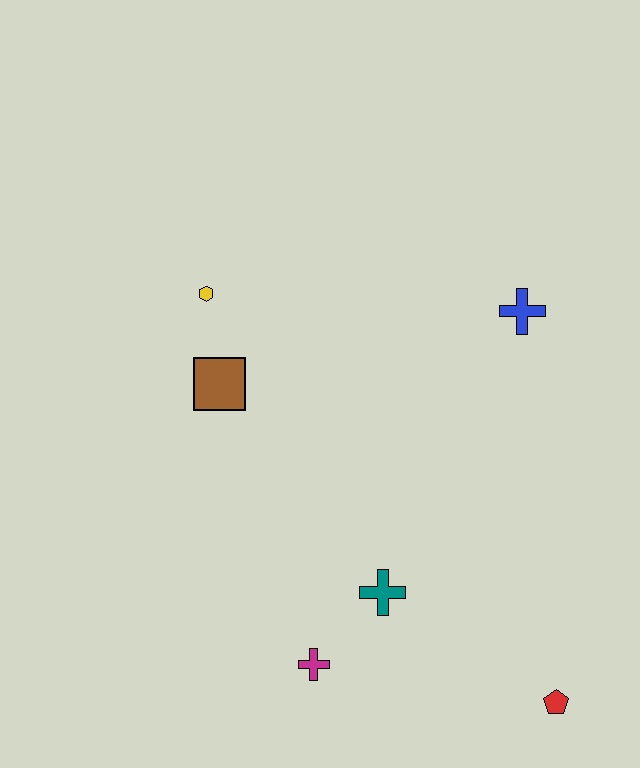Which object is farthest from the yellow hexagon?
The red pentagon is farthest from the yellow hexagon.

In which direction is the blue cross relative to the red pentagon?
The blue cross is above the red pentagon.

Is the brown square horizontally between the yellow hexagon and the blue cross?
Yes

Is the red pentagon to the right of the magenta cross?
Yes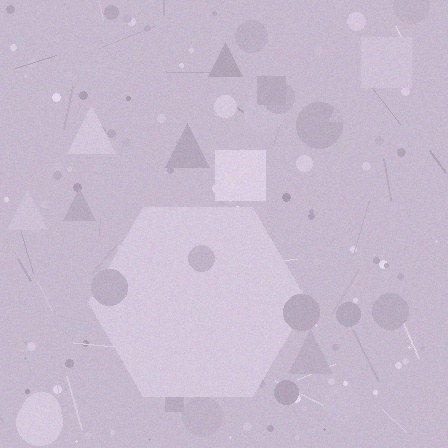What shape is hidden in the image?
A hexagon is hidden in the image.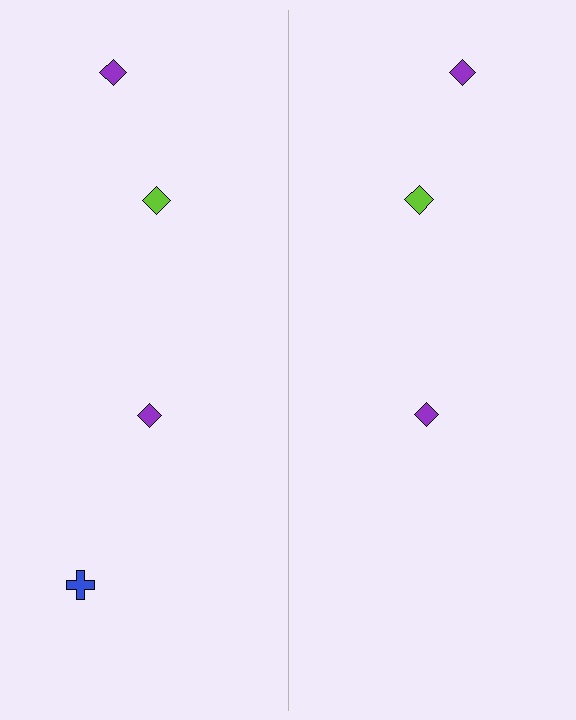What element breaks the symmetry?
A blue cross is missing from the right side.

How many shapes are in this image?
There are 7 shapes in this image.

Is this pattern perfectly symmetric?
No, the pattern is not perfectly symmetric. A blue cross is missing from the right side.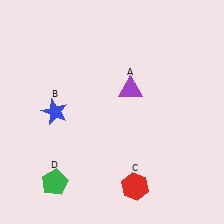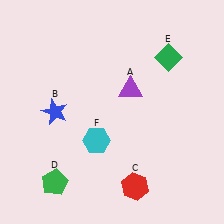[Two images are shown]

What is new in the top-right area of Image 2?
A green diamond (E) was added in the top-right area of Image 2.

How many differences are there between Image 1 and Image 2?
There are 2 differences between the two images.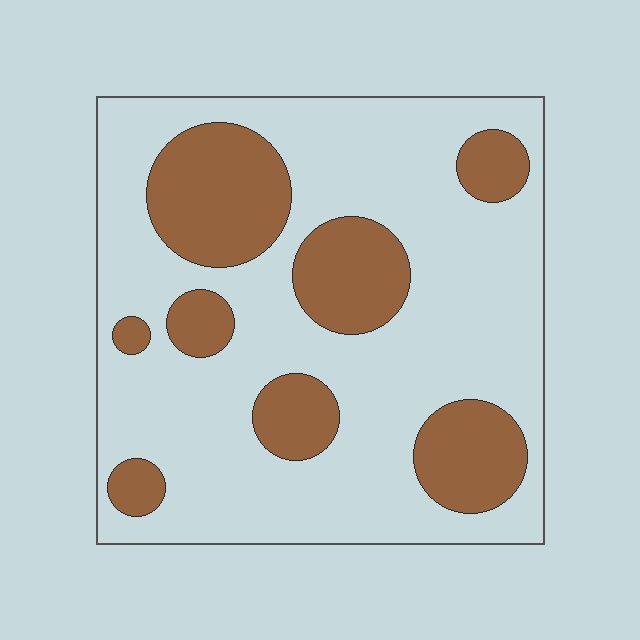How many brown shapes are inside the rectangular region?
8.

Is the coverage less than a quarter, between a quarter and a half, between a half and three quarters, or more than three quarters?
Between a quarter and a half.